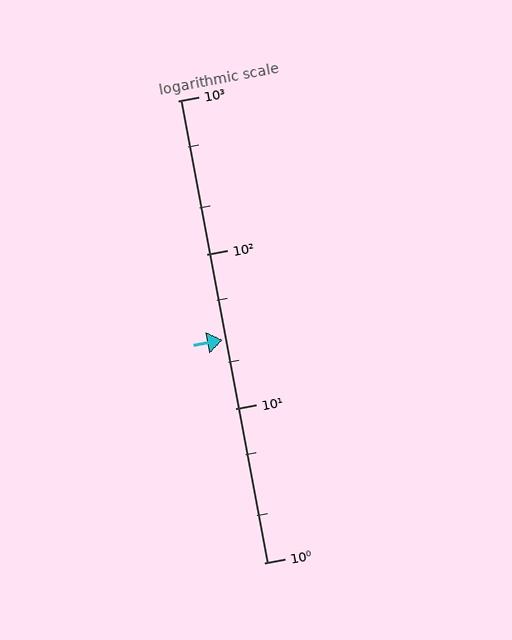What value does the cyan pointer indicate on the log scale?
The pointer indicates approximately 28.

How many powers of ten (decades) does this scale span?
The scale spans 3 decades, from 1 to 1000.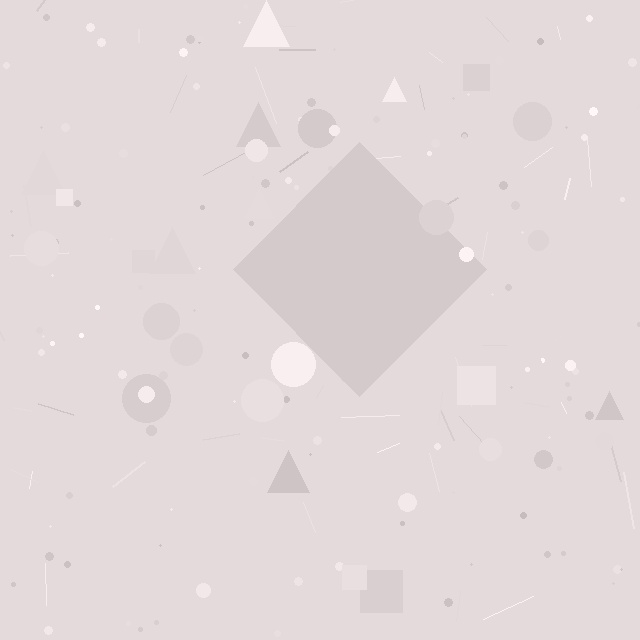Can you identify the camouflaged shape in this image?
The camouflaged shape is a diamond.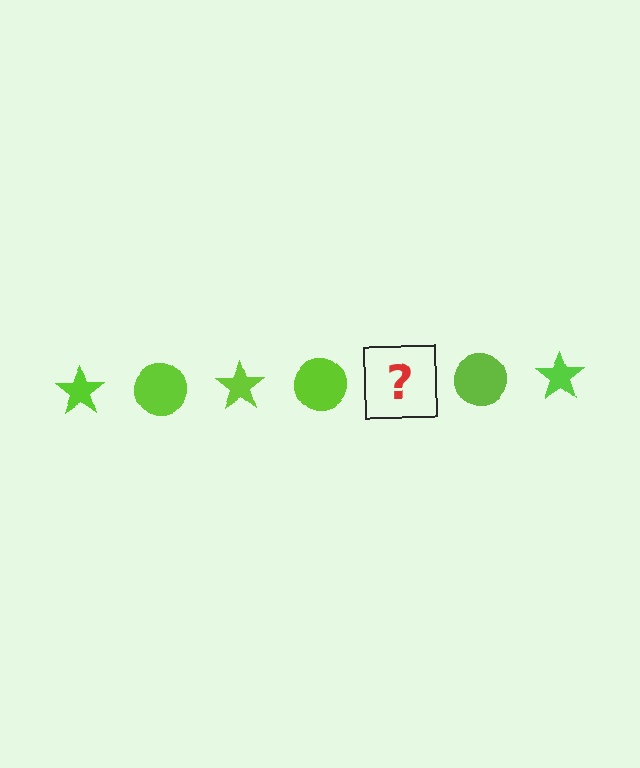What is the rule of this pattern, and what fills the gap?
The rule is that the pattern cycles through star, circle shapes in lime. The gap should be filled with a lime star.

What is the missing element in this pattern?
The missing element is a lime star.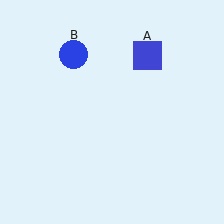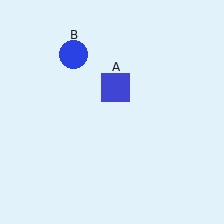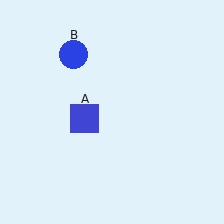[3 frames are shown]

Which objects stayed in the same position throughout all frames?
Blue circle (object B) remained stationary.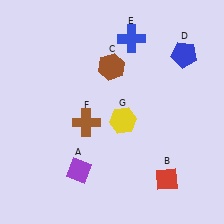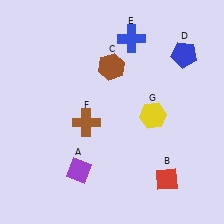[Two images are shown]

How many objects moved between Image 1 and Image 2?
1 object moved between the two images.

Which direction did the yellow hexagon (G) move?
The yellow hexagon (G) moved right.